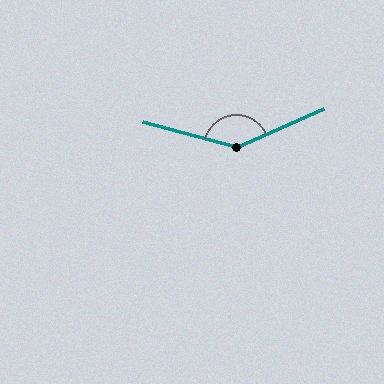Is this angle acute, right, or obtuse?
It is obtuse.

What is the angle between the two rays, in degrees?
Approximately 141 degrees.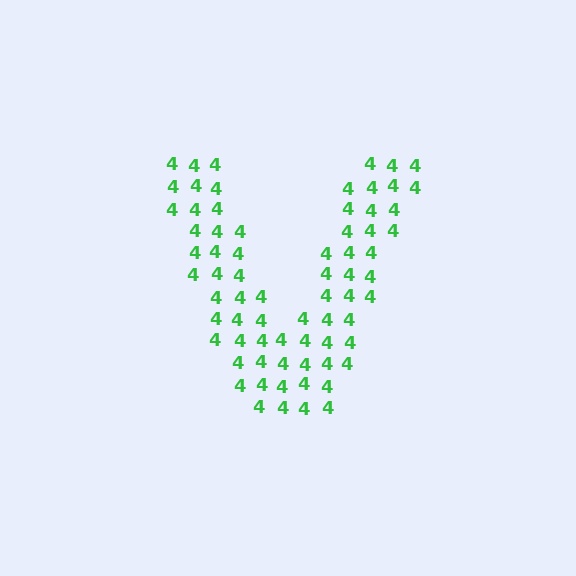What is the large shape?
The large shape is the letter V.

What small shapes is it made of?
It is made of small digit 4's.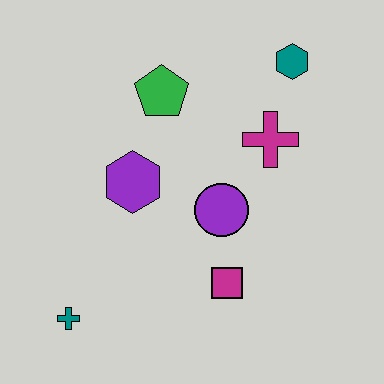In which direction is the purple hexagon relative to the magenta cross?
The purple hexagon is to the left of the magenta cross.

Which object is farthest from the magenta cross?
The teal cross is farthest from the magenta cross.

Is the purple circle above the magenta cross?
No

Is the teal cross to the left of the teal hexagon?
Yes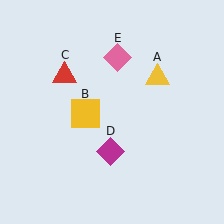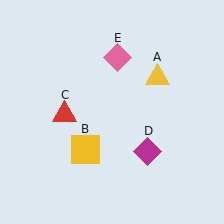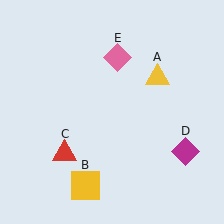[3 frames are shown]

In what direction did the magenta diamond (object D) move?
The magenta diamond (object D) moved right.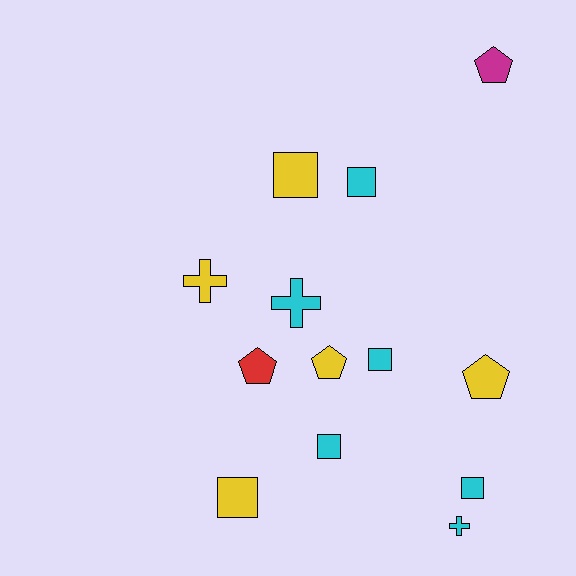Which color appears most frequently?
Cyan, with 6 objects.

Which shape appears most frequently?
Square, with 6 objects.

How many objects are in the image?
There are 13 objects.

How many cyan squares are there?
There are 4 cyan squares.